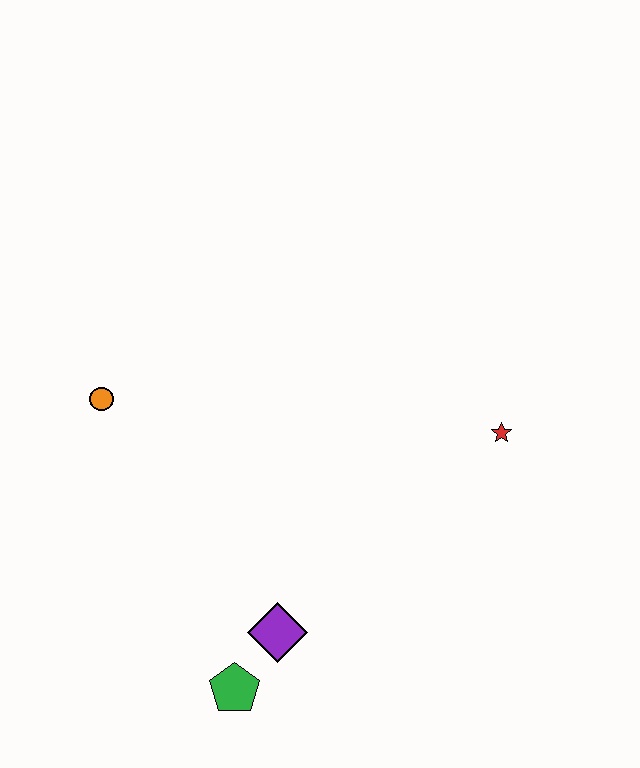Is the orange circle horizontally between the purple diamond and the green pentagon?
No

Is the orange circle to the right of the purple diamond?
No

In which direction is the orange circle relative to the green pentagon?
The orange circle is above the green pentagon.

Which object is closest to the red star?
The purple diamond is closest to the red star.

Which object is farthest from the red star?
The orange circle is farthest from the red star.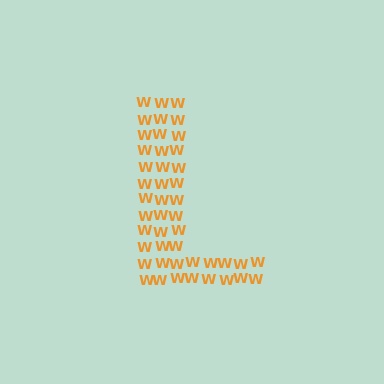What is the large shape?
The large shape is the letter L.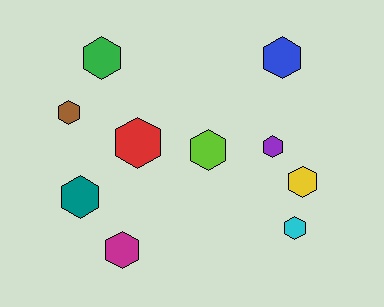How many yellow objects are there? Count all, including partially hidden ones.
There is 1 yellow object.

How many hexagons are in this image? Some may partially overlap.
There are 10 hexagons.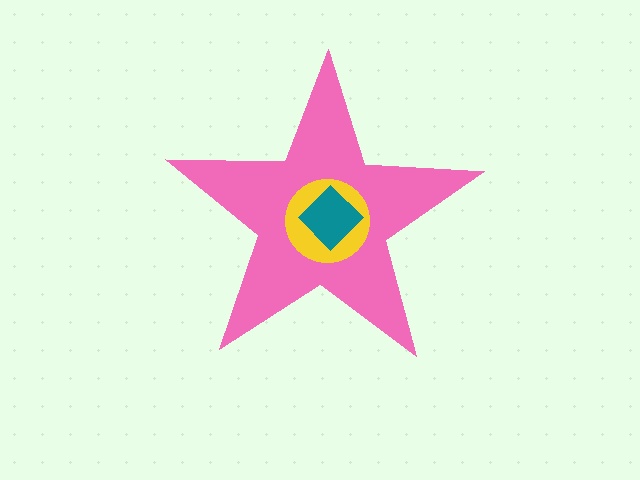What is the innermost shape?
The teal diamond.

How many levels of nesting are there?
3.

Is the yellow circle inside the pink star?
Yes.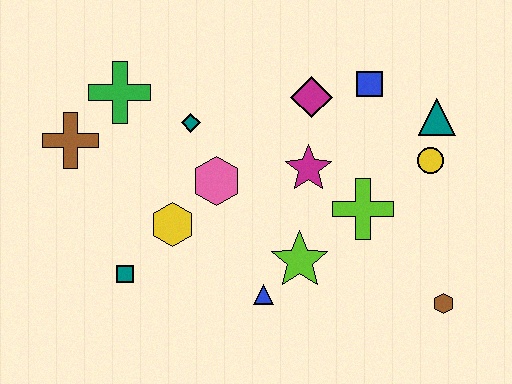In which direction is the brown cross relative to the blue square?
The brown cross is to the left of the blue square.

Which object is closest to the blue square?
The magenta diamond is closest to the blue square.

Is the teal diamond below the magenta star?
No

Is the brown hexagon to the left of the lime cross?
No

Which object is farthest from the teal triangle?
The brown cross is farthest from the teal triangle.